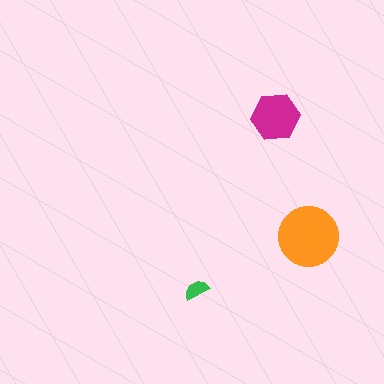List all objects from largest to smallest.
The orange circle, the magenta hexagon, the green semicircle.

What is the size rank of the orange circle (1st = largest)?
1st.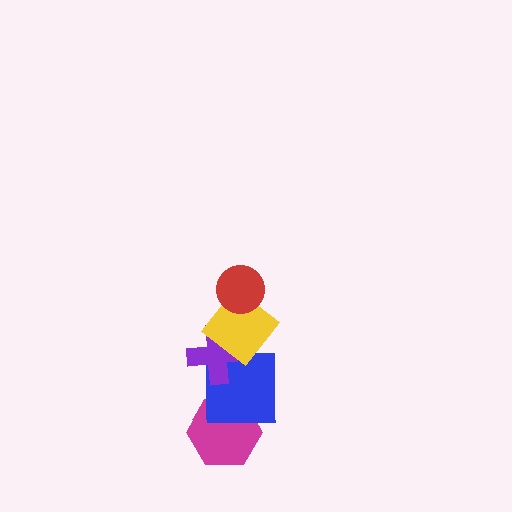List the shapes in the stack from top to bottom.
From top to bottom: the red circle, the yellow diamond, the purple cross, the blue square, the magenta hexagon.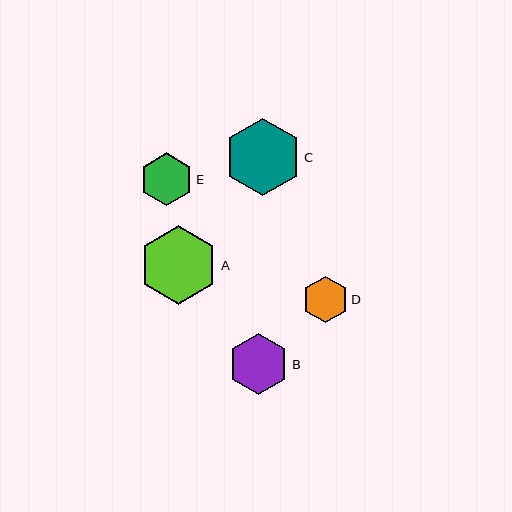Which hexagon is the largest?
Hexagon A is the largest with a size of approximately 78 pixels.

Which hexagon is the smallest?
Hexagon D is the smallest with a size of approximately 46 pixels.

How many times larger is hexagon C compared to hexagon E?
Hexagon C is approximately 1.5 times the size of hexagon E.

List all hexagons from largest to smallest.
From largest to smallest: A, C, B, E, D.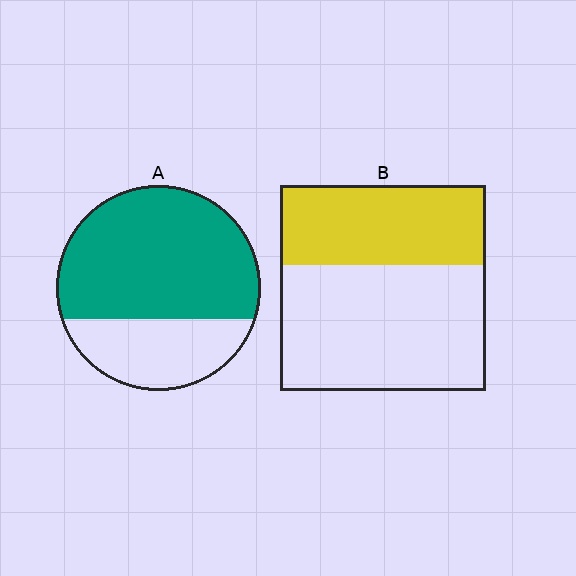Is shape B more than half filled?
No.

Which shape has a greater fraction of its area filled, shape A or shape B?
Shape A.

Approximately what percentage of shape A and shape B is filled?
A is approximately 70% and B is approximately 40%.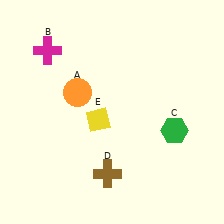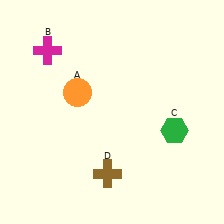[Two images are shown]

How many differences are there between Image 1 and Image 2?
There is 1 difference between the two images.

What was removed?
The yellow diamond (E) was removed in Image 2.